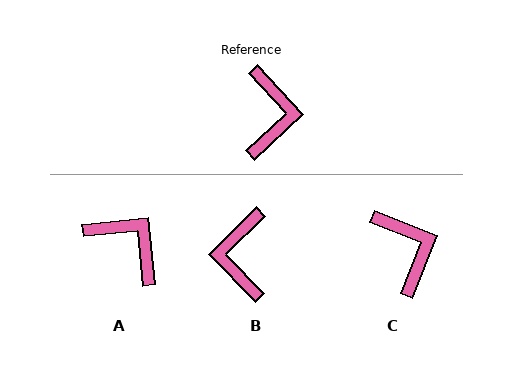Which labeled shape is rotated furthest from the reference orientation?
B, about 179 degrees away.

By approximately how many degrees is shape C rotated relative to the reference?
Approximately 25 degrees counter-clockwise.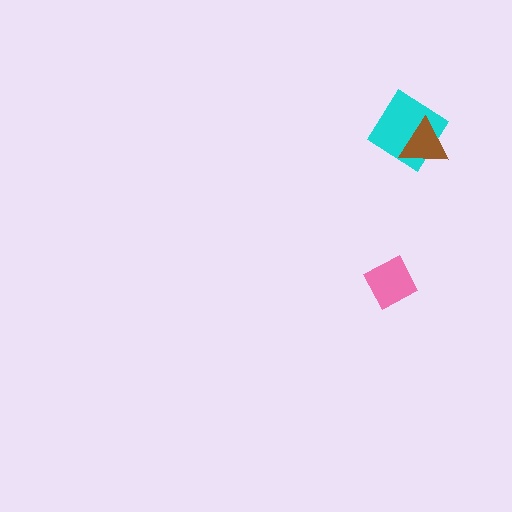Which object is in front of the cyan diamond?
The brown triangle is in front of the cyan diamond.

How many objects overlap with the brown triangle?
1 object overlaps with the brown triangle.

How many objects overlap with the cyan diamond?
1 object overlaps with the cyan diamond.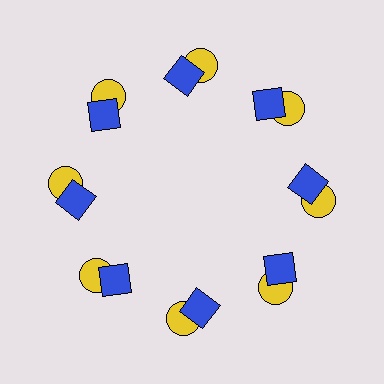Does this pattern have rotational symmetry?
Yes, this pattern has 8-fold rotational symmetry. It looks the same after rotating 45 degrees around the center.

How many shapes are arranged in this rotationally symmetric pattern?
There are 16 shapes, arranged in 8 groups of 2.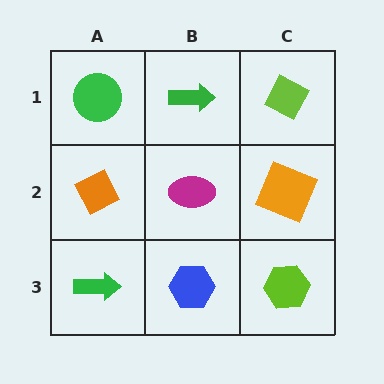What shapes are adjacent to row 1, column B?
A magenta ellipse (row 2, column B), a green circle (row 1, column A), a lime diamond (row 1, column C).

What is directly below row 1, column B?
A magenta ellipse.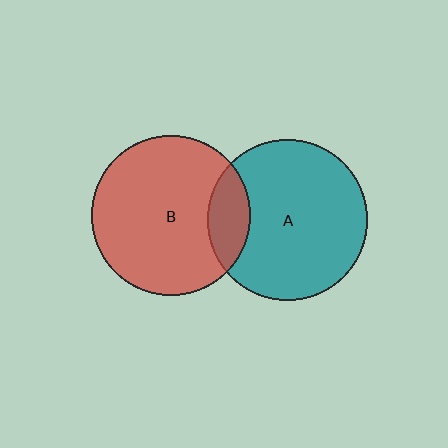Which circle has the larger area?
Circle A (teal).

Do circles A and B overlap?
Yes.